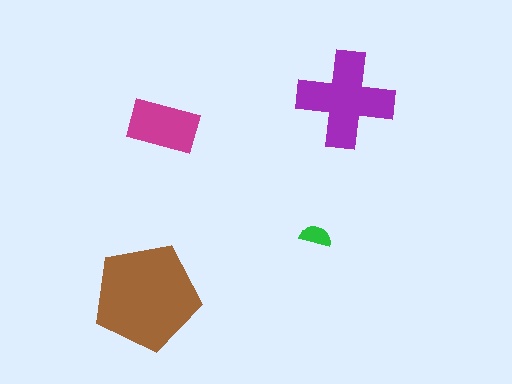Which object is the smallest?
The green semicircle.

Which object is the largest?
The brown pentagon.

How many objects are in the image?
There are 4 objects in the image.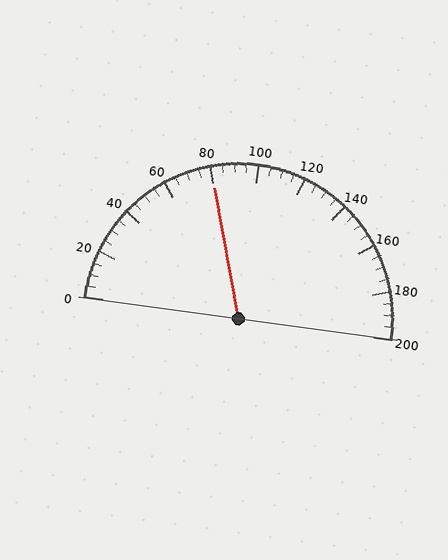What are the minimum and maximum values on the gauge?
The gauge ranges from 0 to 200.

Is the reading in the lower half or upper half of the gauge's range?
The reading is in the lower half of the range (0 to 200).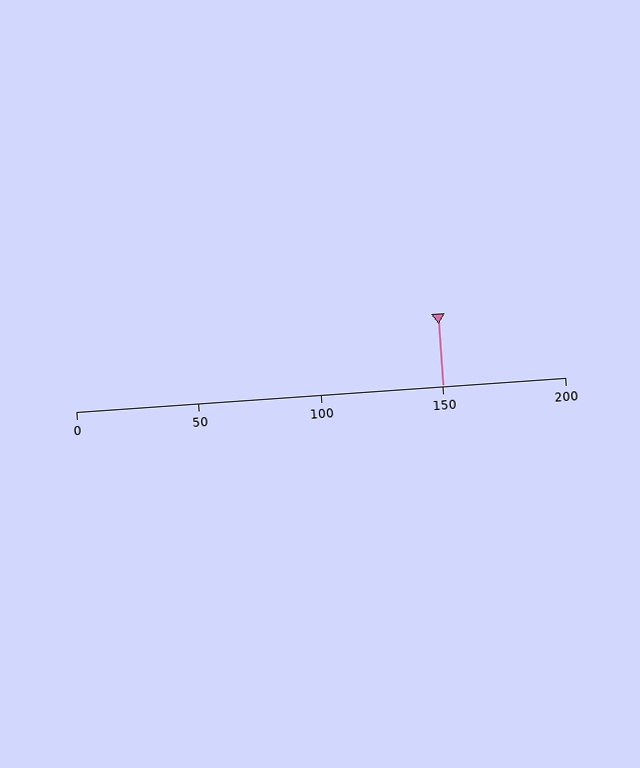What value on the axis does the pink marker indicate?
The marker indicates approximately 150.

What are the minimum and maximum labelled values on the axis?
The axis runs from 0 to 200.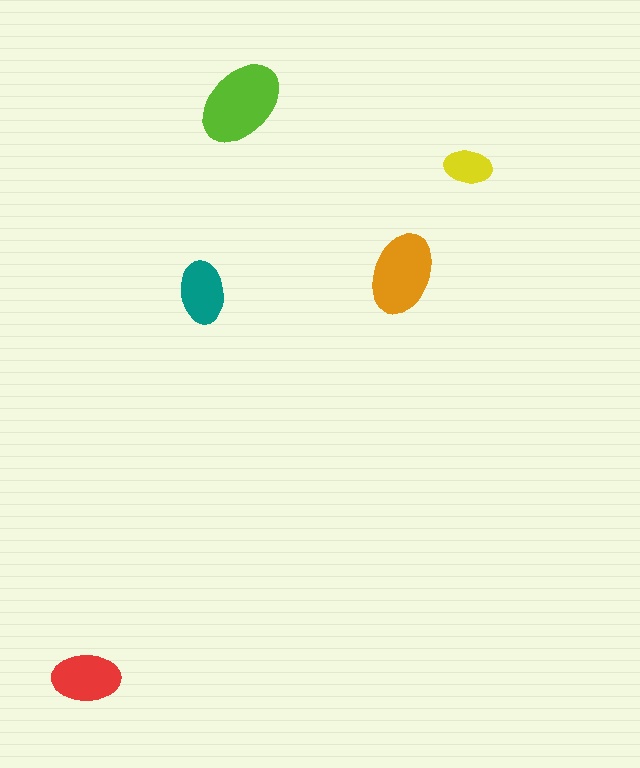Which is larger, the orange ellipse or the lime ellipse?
The lime one.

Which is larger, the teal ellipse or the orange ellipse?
The orange one.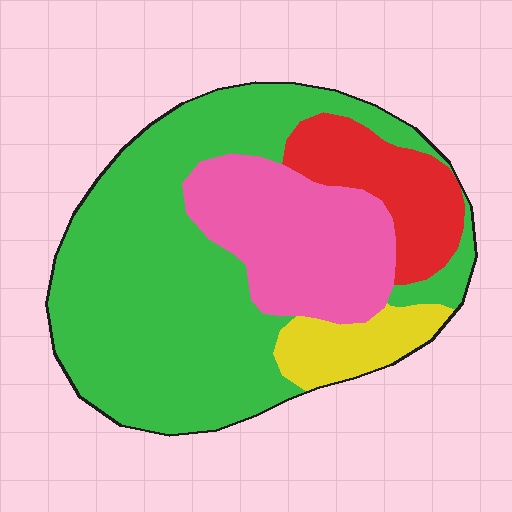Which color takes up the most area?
Green, at roughly 55%.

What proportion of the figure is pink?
Pink covers roughly 20% of the figure.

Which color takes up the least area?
Yellow, at roughly 10%.